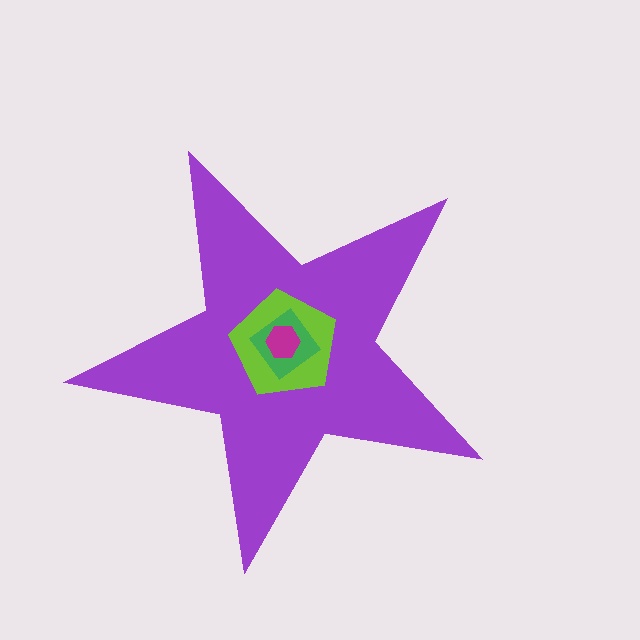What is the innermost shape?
The magenta hexagon.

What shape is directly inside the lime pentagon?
The green diamond.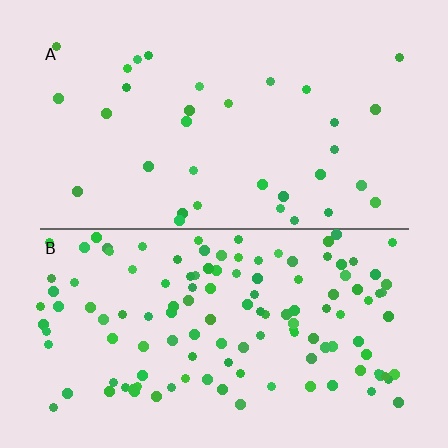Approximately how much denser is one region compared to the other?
Approximately 3.7× — region B over region A.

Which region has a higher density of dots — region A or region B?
B (the bottom).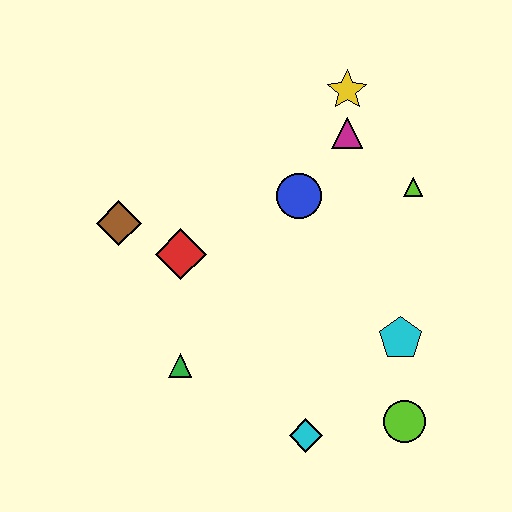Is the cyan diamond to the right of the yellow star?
No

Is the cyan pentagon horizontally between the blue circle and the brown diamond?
No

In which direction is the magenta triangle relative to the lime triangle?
The magenta triangle is to the left of the lime triangle.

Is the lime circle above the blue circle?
No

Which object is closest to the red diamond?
The brown diamond is closest to the red diamond.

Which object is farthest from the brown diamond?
The lime circle is farthest from the brown diamond.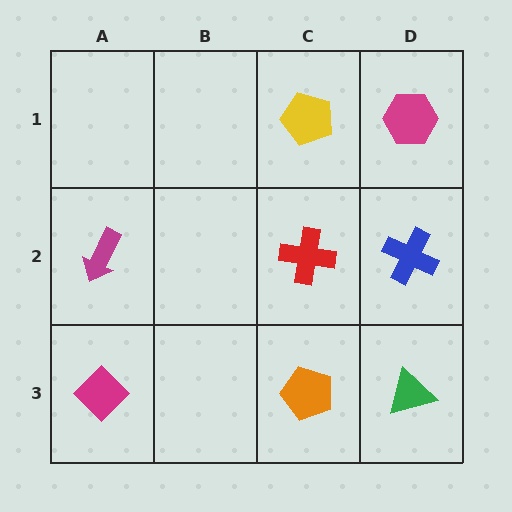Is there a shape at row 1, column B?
No, that cell is empty.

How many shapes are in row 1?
2 shapes.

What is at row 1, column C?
A yellow pentagon.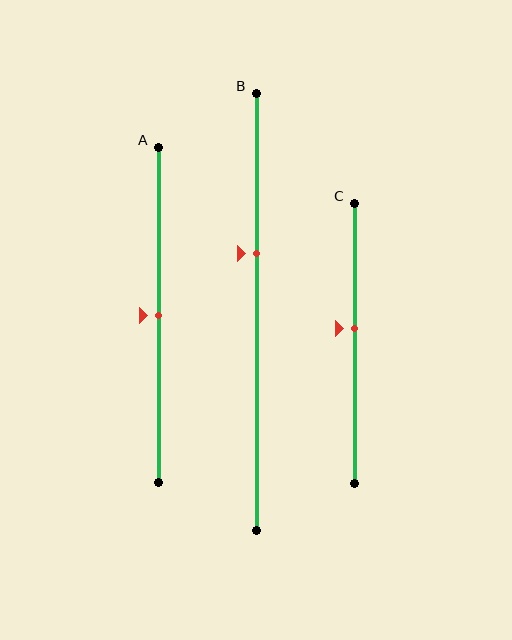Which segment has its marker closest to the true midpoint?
Segment A has its marker closest to the true midpoint.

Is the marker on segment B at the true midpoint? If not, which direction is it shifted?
No, the marker on segment B is shifted upward by about 13% of the segment length.